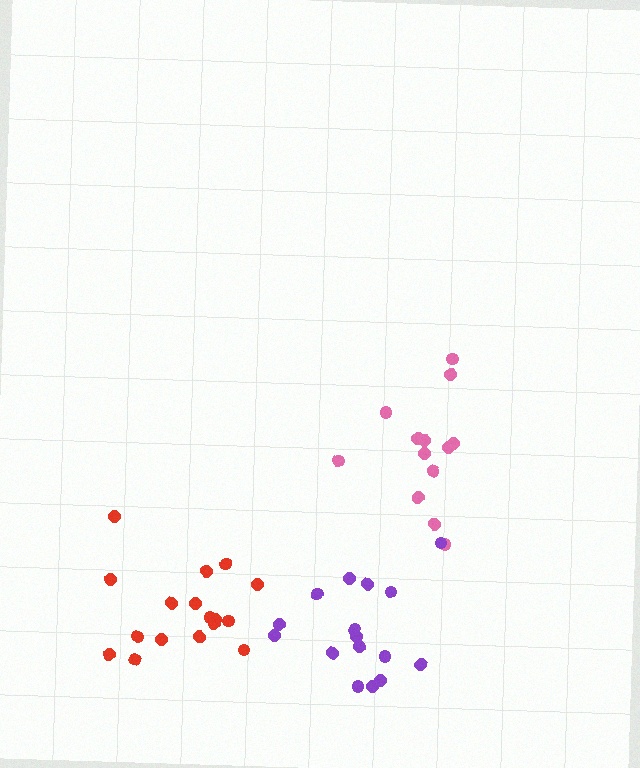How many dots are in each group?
Group 1: 13 dots, Group 2: 16 dots, Group 3: 17 dots (46 total).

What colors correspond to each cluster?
The clusters are colored: pink, purple, red.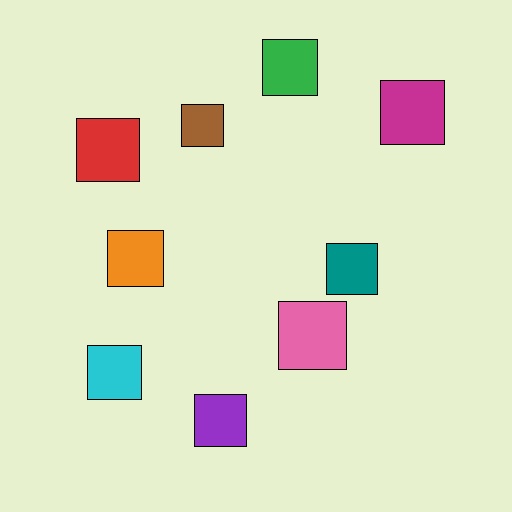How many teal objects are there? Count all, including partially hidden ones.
There is 1 teal object.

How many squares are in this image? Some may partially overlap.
There are 9 squares.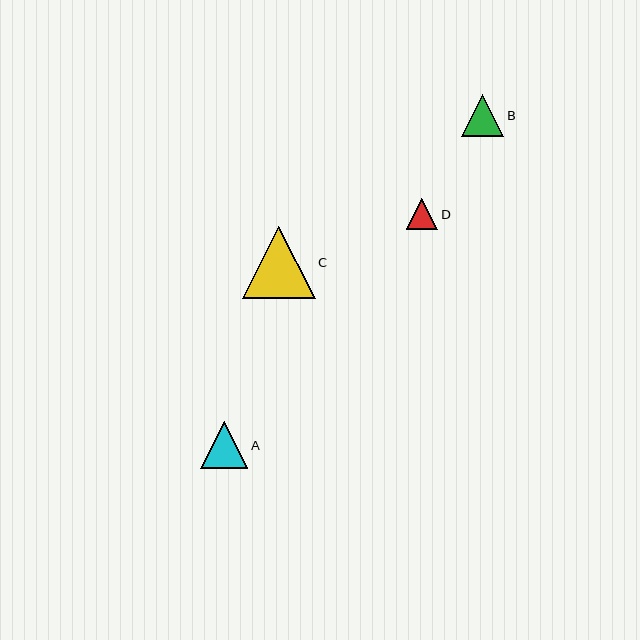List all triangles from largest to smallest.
From largest to smallest: C, A, B, D.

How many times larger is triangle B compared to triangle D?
Triangle B is approximately 1.3 times the size of triangle D.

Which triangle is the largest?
Triangle C is the largest with a size of approximately 73 pixels.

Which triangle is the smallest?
Triangle D is the smallest with a size of approximately 31 pixels.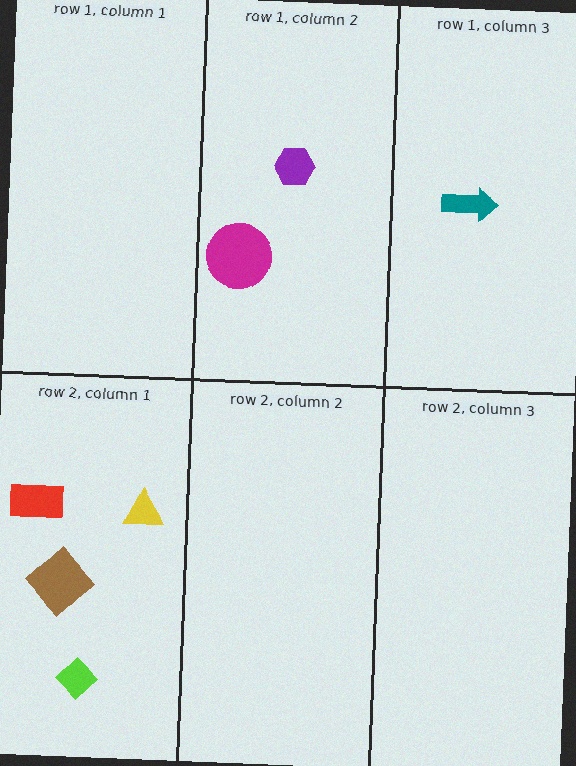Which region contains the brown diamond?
The row 2, column 1 region.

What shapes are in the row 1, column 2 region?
The purple hexagon, the magenta circle.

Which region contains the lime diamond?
The row 2, column 1 region.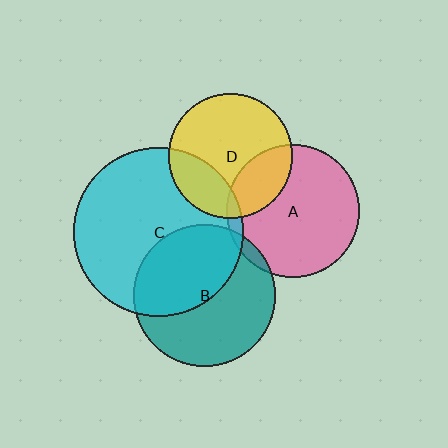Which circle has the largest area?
Circle C (cyan).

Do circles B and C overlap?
Yes.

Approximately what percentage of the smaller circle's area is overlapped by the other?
Approximately 45%.